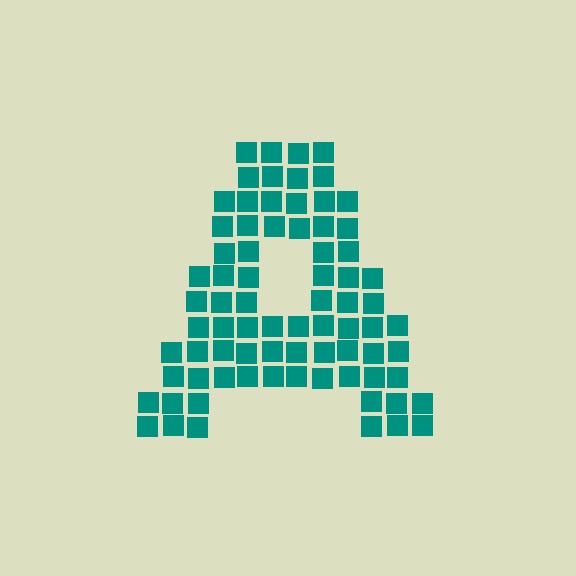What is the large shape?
The large shape is the letter A.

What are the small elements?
The small elements are squares.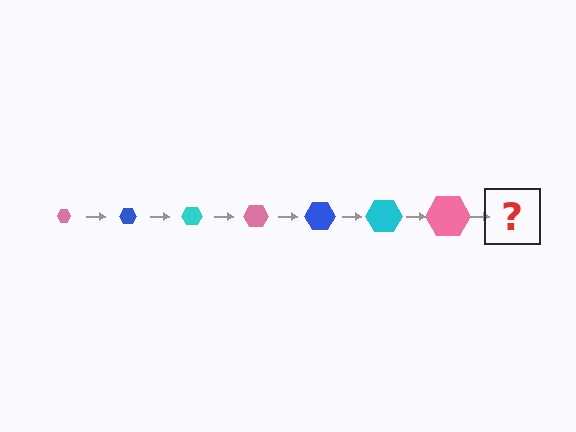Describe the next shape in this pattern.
It should be a blue hexagon, larger than the previous one.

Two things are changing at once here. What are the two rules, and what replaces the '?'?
The two rules are that the hexagon grows larger each step and the color cycles through pink, blue, and cyan. The '?' should be a blue hexagon, larger than the previous one.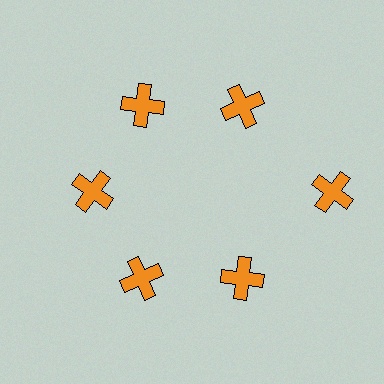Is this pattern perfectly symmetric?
No. The 6 orange crosses are arranged in a ring, but one element near the 3 o'clock position is pushed outward from the center, breaking the 6-fold rotational symmetry.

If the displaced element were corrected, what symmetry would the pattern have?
It would have 6-fold rotational symmetry — the pattern would map onto itself every 60 degrees.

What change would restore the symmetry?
The symmetry would be restored by moving it inward, back onto the ring so that all 6 crosses sit at equal angles and equal distance from the center.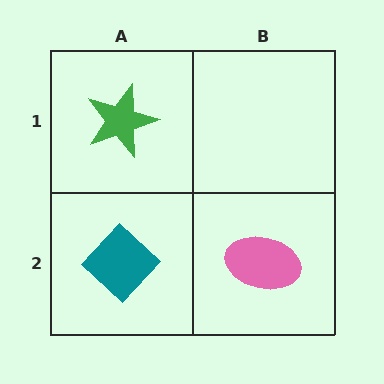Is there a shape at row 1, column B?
No, that cell is empty.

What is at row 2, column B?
A pink ellipse.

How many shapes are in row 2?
2 shapes.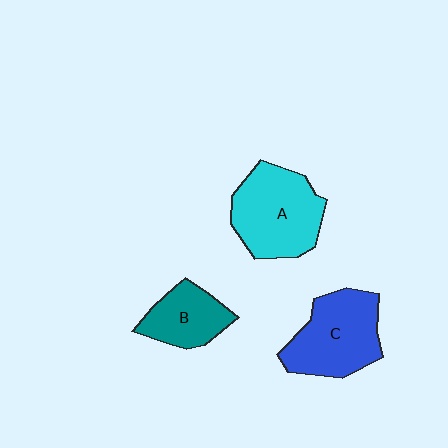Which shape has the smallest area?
Shape B (teal).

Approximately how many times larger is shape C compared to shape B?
Approximately 1.5 times.